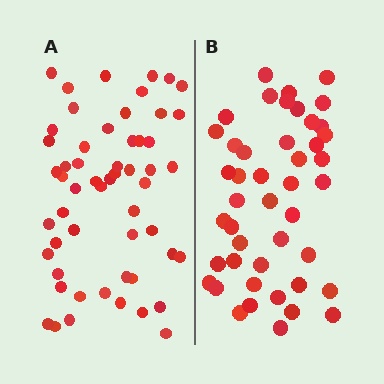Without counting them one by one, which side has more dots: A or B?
Region A (the left region) has more dots.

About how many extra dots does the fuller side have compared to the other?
Region A has roughly 10 or so more dots than region B.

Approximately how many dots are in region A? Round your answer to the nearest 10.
About 60 dots. (The exact count is 55, which rounds to 60.)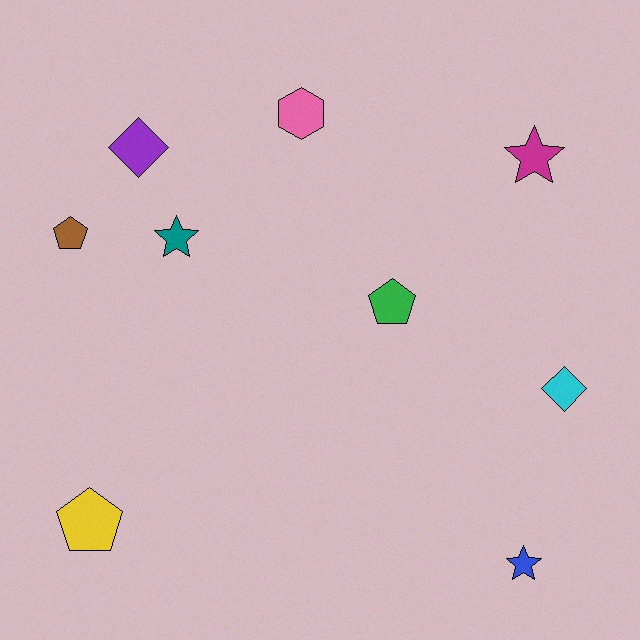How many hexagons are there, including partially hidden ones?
There is 1 hexagon.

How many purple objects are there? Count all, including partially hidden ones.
There is 1 purple object.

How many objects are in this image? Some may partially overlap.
There are 9 objects.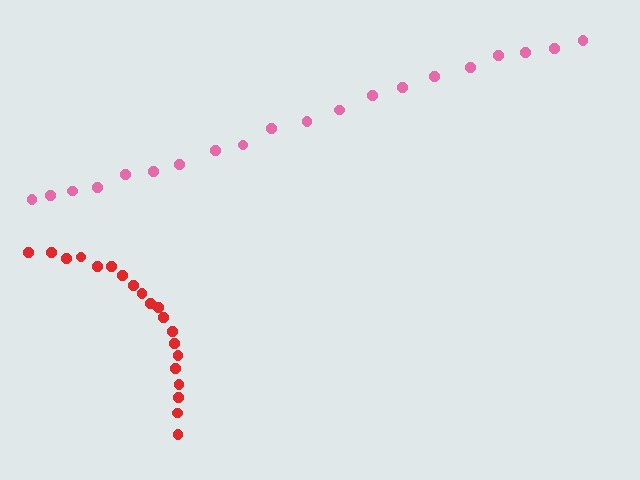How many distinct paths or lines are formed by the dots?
There are 2 distinct paths.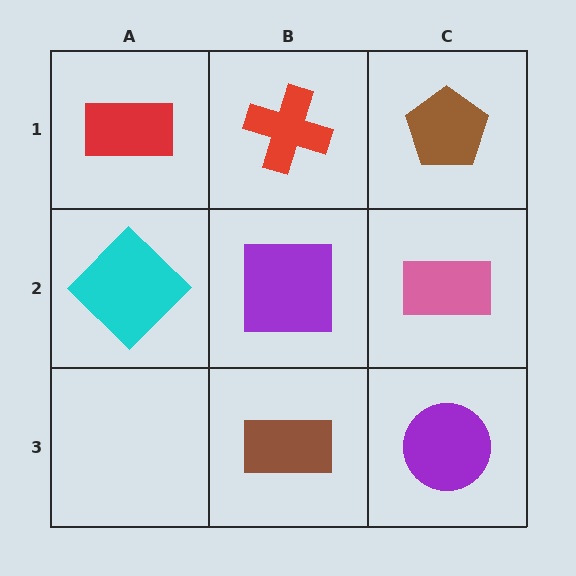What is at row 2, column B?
A purple square.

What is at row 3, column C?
A purple circle.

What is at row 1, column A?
A red rectangle.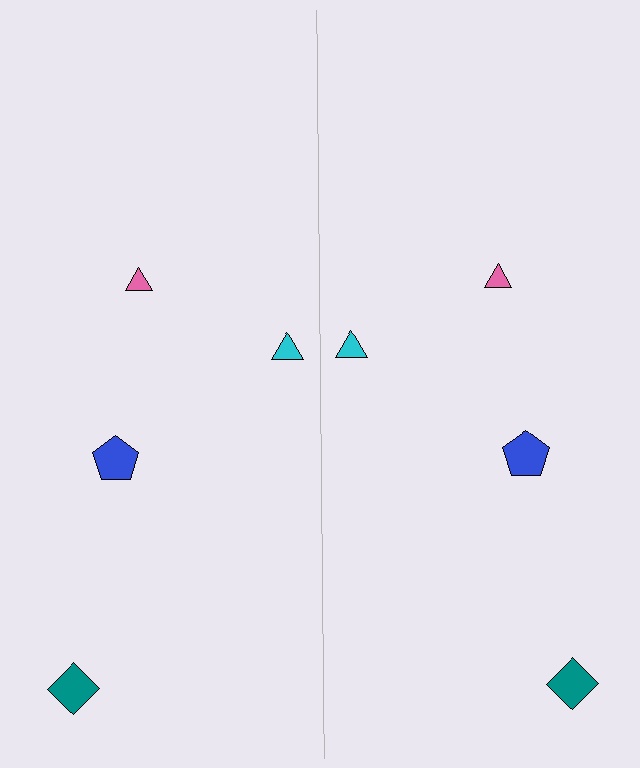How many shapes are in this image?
There are 8 shapes in this image.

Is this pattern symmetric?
Yes, this pattern has bilateral (reflection) symmetry.